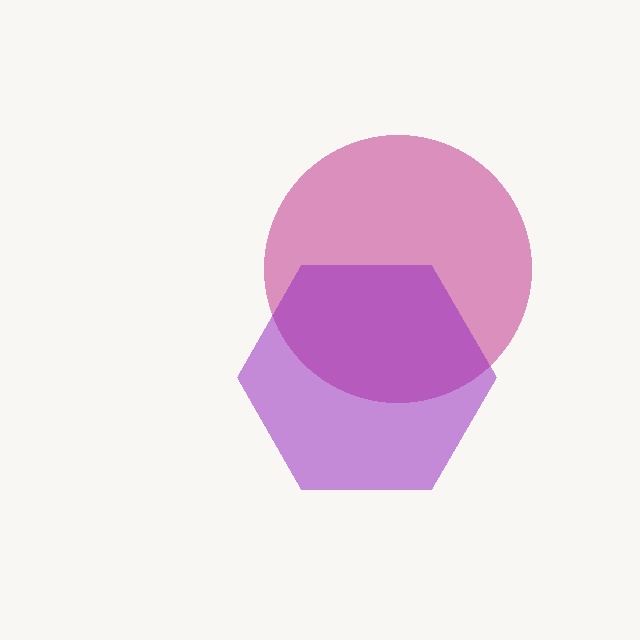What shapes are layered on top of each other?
The layered shapes are: a magenta circle, a purple hexagon.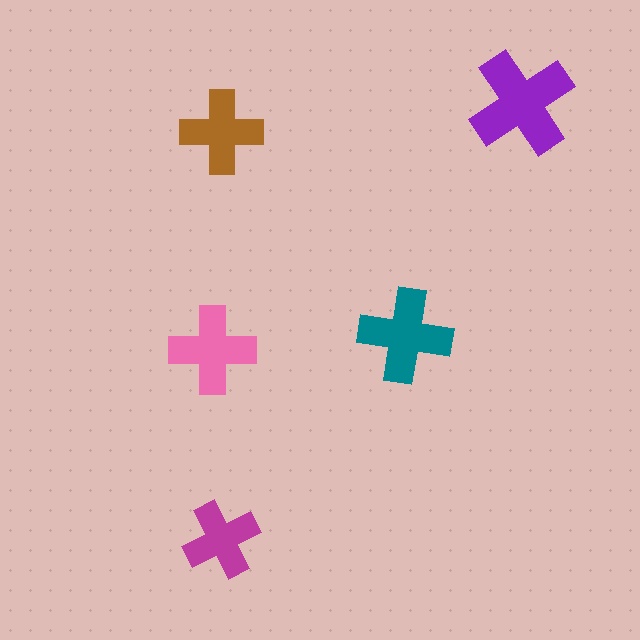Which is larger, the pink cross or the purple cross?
The purple one.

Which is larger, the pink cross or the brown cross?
The pink one.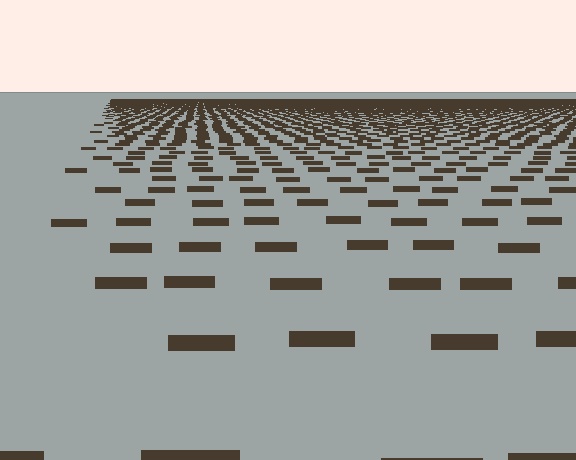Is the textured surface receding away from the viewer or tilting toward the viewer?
The surface is receding away from the viewer. Texture elements get smaller and denser toward the top.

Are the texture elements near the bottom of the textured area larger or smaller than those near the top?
Larger. Near the bottom, elements are closer to the viewer and appear at a bigger on-screen size.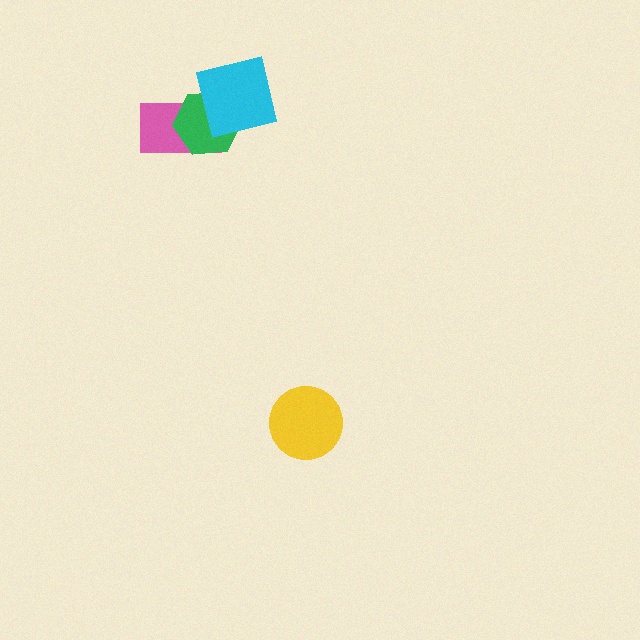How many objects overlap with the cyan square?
2 objects overlap with the cyan square.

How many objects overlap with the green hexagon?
2 objects overlap with the green hexagon.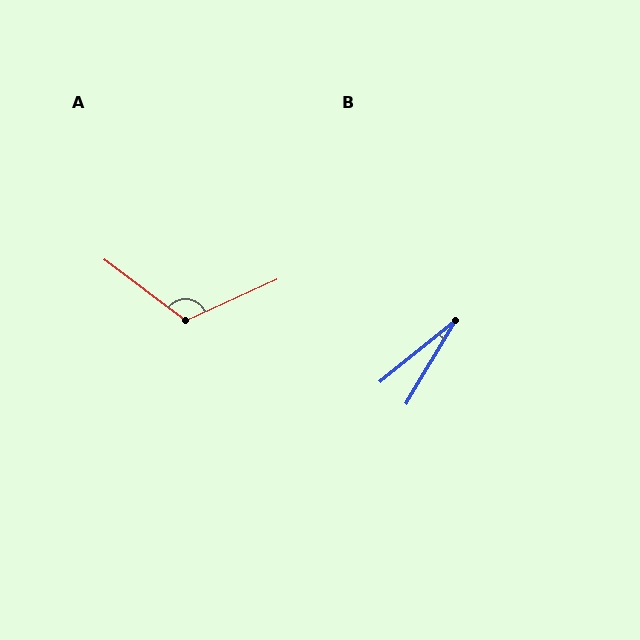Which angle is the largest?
A, at approximately 119 degrees.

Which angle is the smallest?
B, at approximately 20 degrees.